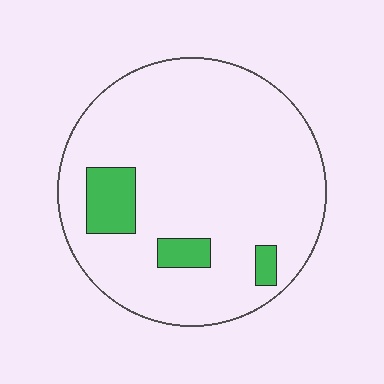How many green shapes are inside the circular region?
3.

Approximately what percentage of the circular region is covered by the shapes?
Approximately 10%.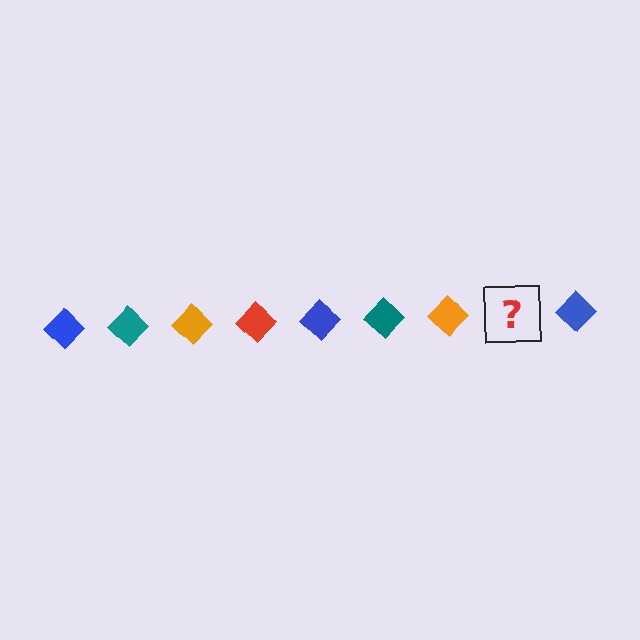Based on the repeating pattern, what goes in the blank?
The blank should be a red diamond.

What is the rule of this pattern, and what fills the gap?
The rule is that the pattern cycles through blue, teal, orange, red diamonds. The gap should be filled with a red diamond.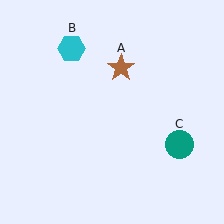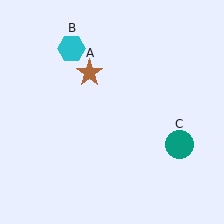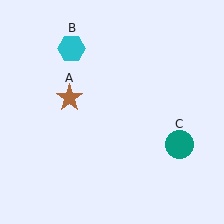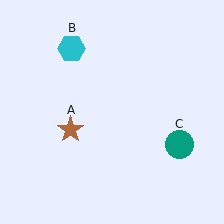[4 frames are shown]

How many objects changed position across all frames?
1 object changed position: brown star (object A).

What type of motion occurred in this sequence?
The brown star (object A) rotated counterclockwise around the center of the scene.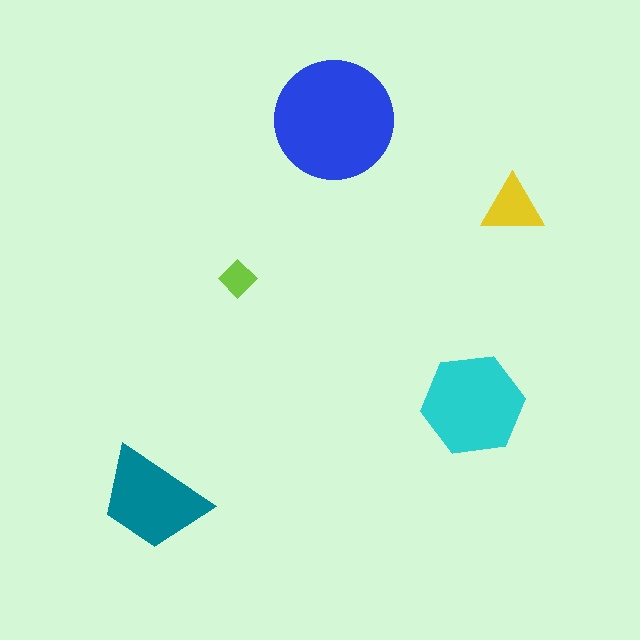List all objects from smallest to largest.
The lime diamond, the yellow triangle, the teal trapezoid, the cyan hexagon, the blue circle.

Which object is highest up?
The blue circle is topmost.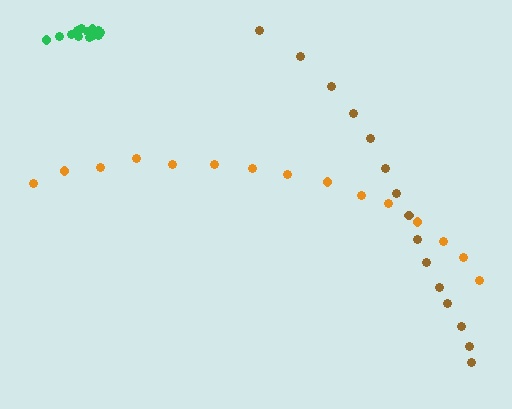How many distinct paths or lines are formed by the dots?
There are 3 distinct paths.